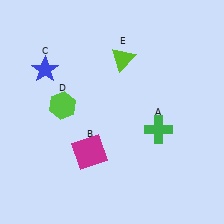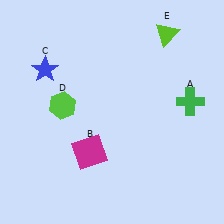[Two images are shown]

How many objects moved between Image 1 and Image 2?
2 objects moved between the two images.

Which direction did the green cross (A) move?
The green cross (A) moved right.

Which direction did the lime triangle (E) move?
The lime triangle (E) moved right.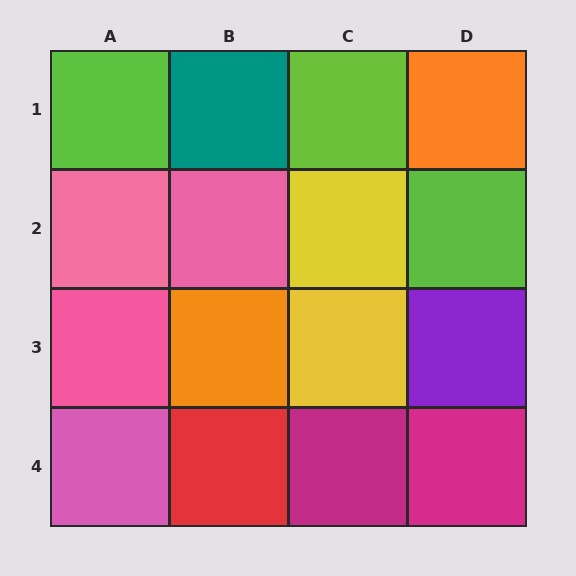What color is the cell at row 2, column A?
Pink.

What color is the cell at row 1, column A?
Lime.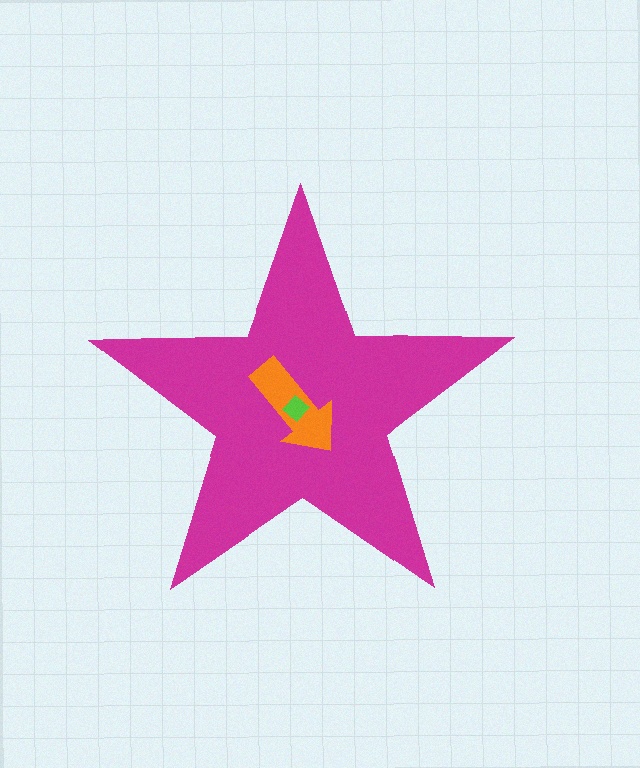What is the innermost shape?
The lime diamond.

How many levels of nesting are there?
3.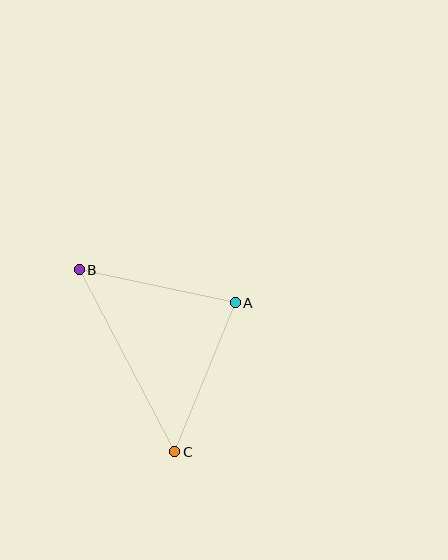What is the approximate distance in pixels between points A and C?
The distance between A and C is approximately 161 pixels.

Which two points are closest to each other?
Points A and B are closest to each other.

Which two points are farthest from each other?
Points B and C are farthest from each other.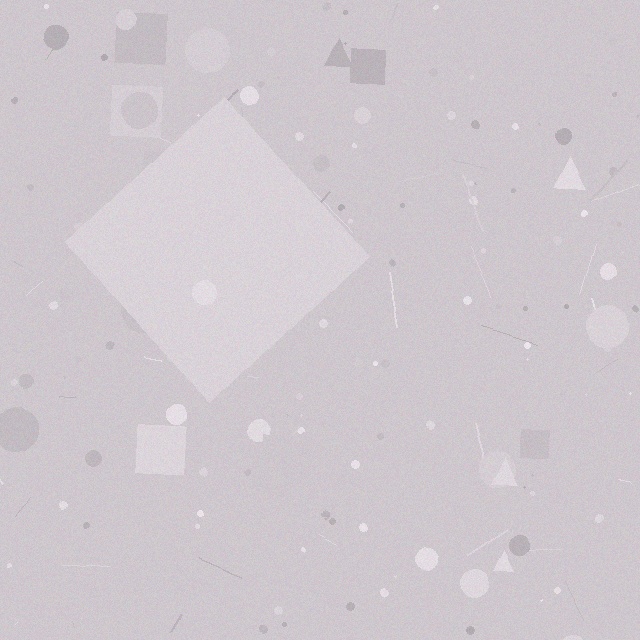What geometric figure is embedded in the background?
A diamond is embedded in the background.